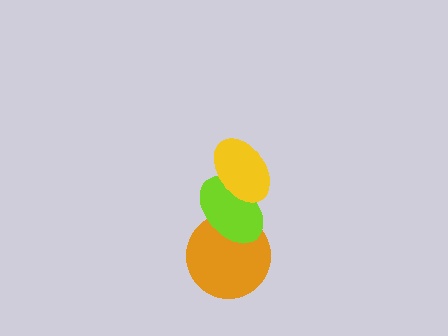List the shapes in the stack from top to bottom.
From top to bottom: the yellow ellipse, the lime ellipse, the orange circle.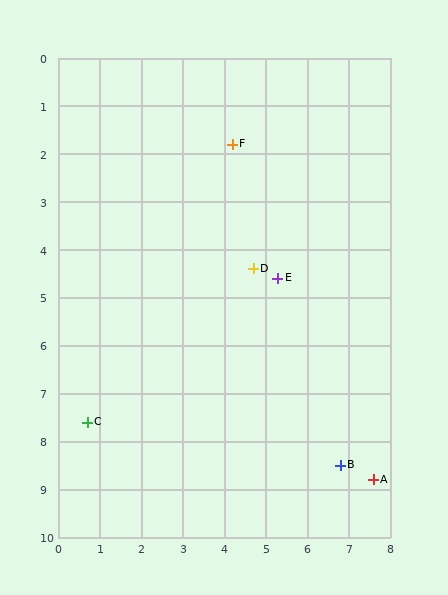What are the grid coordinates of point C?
Point C is at approximately (0.7, 7.6).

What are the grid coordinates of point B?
Point B is at approximately (6.8, 8.5).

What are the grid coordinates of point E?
Point E is at approximately (5.3, 4.6).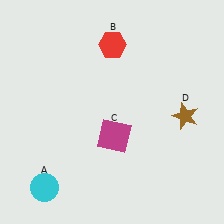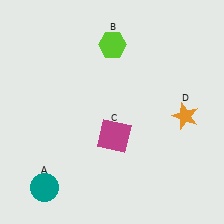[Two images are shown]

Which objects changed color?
A changed from cyan to teal. B changed from red to lime. D changed from brown to orange.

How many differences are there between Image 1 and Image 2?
There are 3 differences between the two images.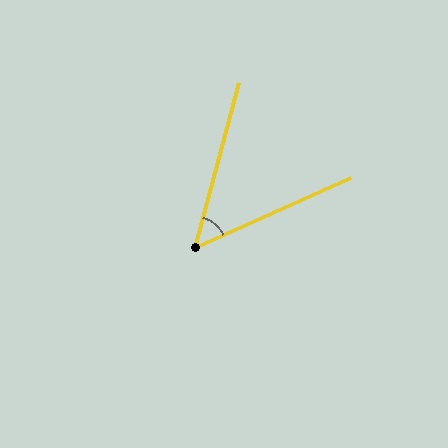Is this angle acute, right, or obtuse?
It is acute.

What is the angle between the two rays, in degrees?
Approximately 51 degrees.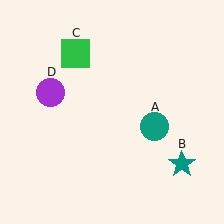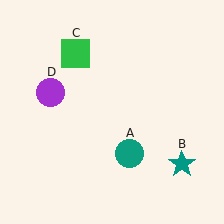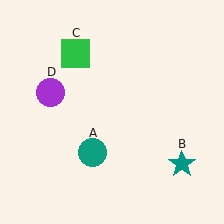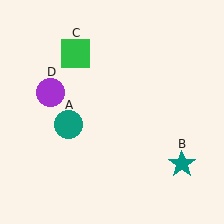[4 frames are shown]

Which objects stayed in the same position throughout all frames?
Teal star (object B) and green square (object C) and purple circle (object D) remained stationary.